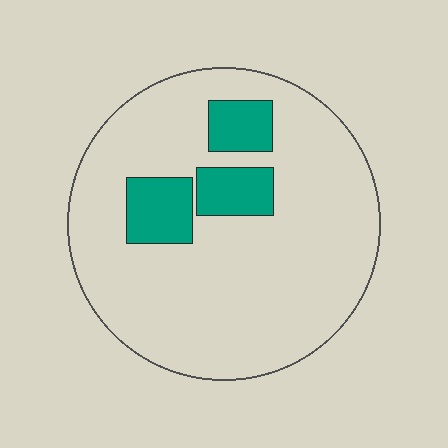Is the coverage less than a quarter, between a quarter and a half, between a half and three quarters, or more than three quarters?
Less than a quarter.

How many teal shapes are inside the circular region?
3.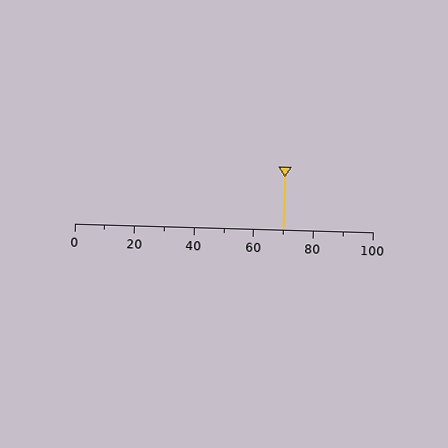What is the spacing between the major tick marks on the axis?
The major ticks are spaced 20 apart.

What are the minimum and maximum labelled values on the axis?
The axis runs from 0 to 100.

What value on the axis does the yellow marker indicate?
The marker indicates approximately 70.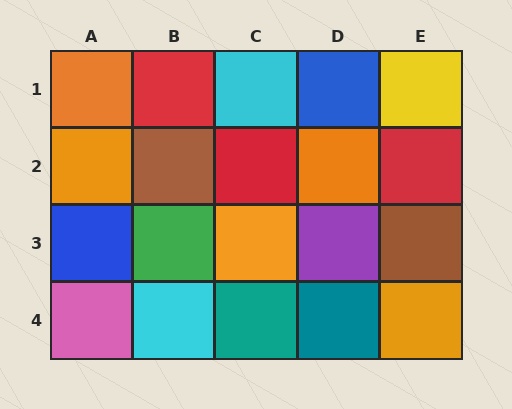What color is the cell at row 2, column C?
Red.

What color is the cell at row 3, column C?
Orange.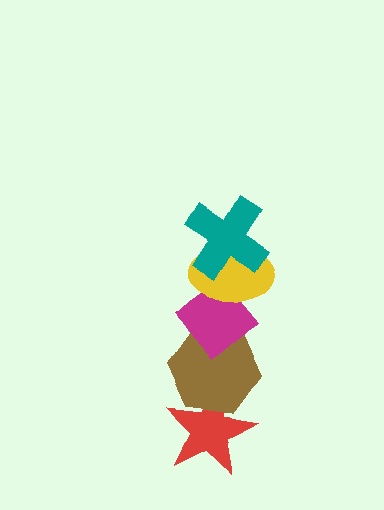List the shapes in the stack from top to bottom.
From top to bottom: the teal cross, the yellow ellipse, the magenta diamond, the brown hexagon, the red star.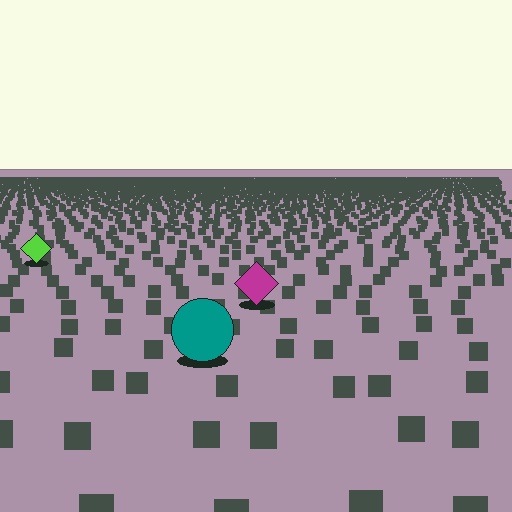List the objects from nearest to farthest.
From nearest to farthest: the teal circle, the magenta diamond, the lime diamond.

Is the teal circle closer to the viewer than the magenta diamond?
Yes. The teal circle is closer — you can tell from the texture gradient: the ground texture is coarser near it.